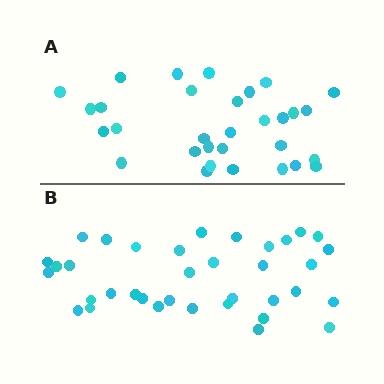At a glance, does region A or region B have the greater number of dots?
Region B (the bottom region) has more dots.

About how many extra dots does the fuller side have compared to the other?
Region B has about 5 more dots than region A.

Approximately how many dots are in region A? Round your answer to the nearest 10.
About 30 dots. (The exact count is 31, which rounds to 30.)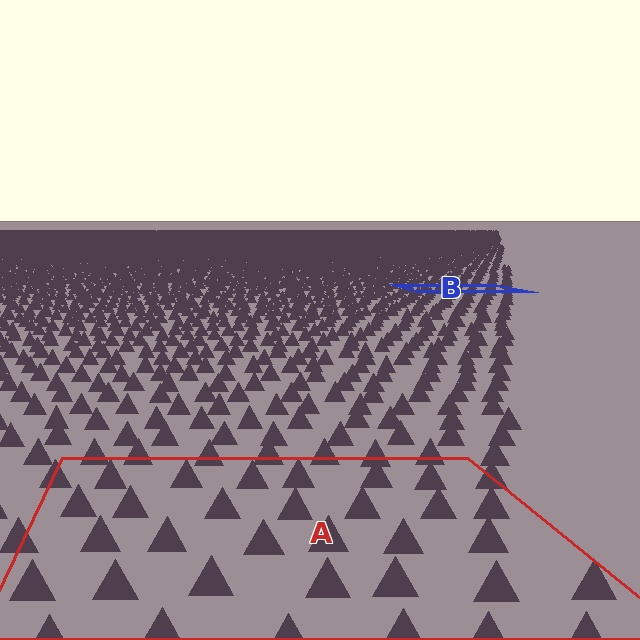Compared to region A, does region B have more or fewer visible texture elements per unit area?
Region B has more texture elements per unit area — they are packed more densely because it is farther away.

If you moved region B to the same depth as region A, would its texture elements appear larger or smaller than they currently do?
They would appear larger. At a closer depth, the same texture elements are projected at a bigger on-screen size.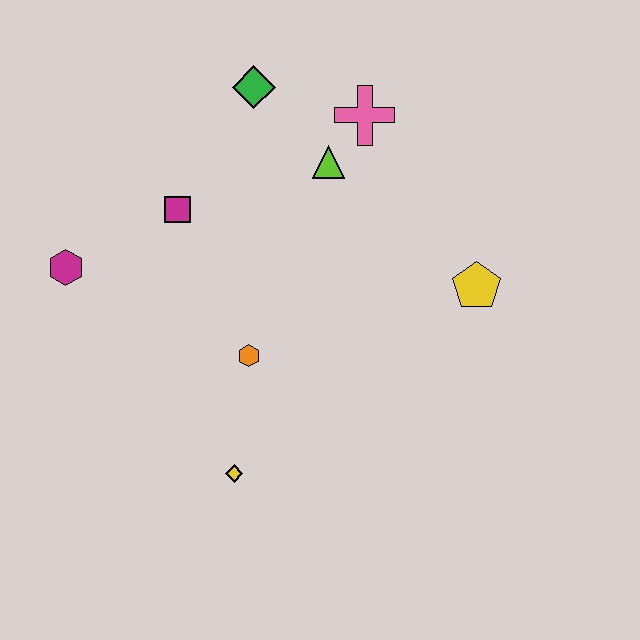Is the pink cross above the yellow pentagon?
Yes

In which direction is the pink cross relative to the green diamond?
The pink cross is to the right of the green diamond.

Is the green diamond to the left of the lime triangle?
Yes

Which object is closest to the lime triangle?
The pink cross is closest to the lime triangle.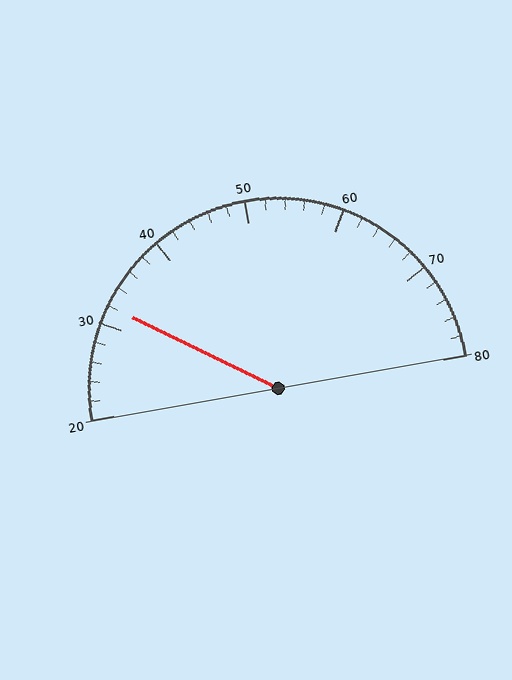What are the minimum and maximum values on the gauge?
The gauge ranges from 20 to 80.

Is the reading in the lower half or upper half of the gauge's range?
The reading is in the lower half of the range (20 to 80).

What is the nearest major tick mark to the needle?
The nearest major tick mark is 30.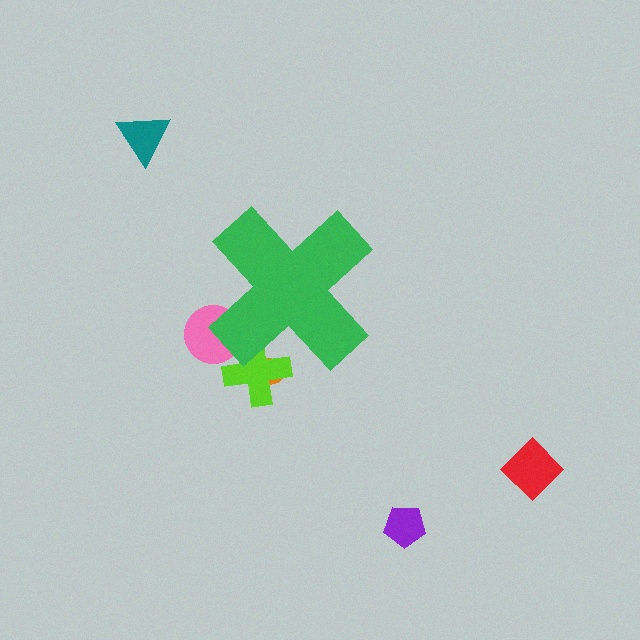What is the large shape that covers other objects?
A green cross.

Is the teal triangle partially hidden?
No, the teal triangle is fully visible.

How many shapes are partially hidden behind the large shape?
3 shapes are partially hidden.